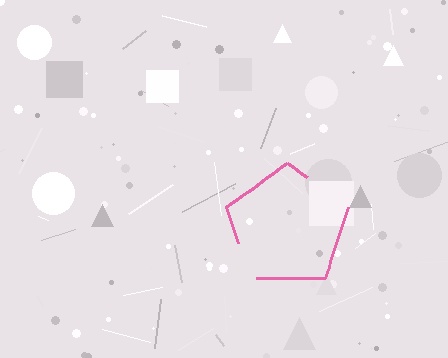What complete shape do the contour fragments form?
The contour fragments form a pentagon.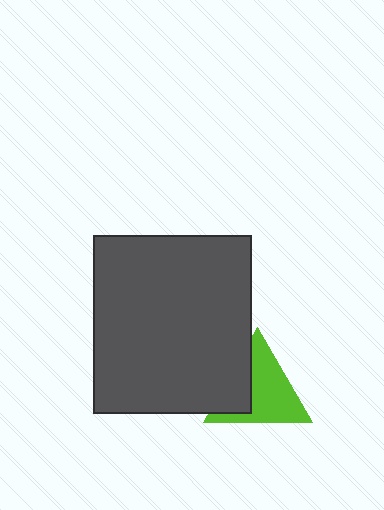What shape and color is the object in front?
The object in front is a dark gray rectangle.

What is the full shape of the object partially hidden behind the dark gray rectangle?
The partially hidden object is a lime triangle.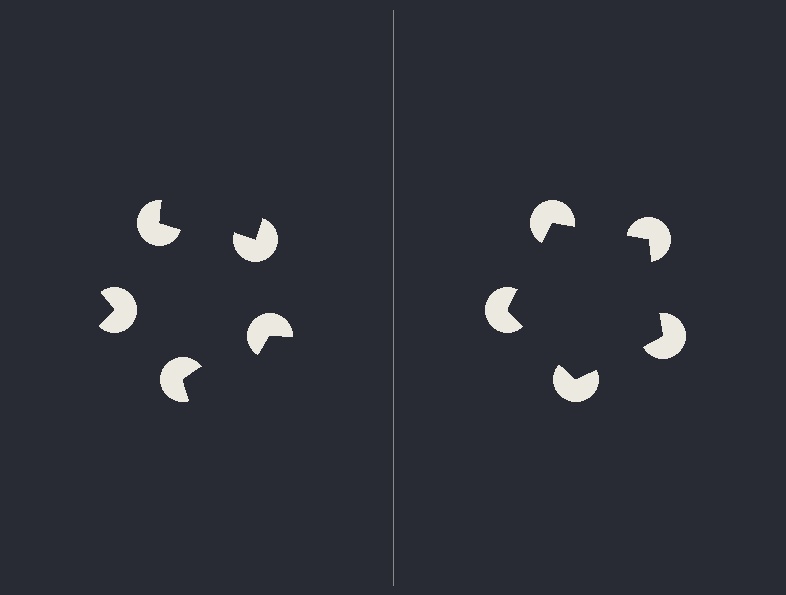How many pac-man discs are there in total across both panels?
10 — 5 on each side.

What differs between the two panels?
The pac-man discs are positioned identically on both sides; only the wedge orientations differ. On the right they align to a pentagon; on the left they are misaligned.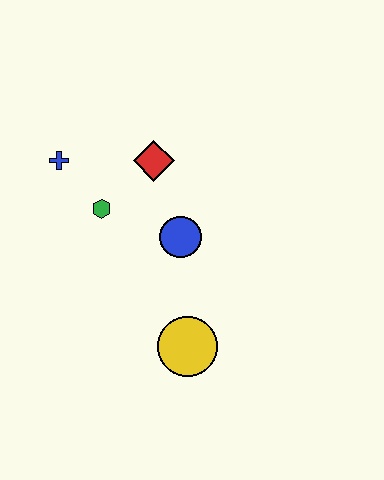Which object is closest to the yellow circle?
The blue circle is closest to the yellow circle.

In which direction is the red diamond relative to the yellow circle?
The red diamond is above the yellow circle.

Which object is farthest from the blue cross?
The yellow circle is farthest from the blue cross.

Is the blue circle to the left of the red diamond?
No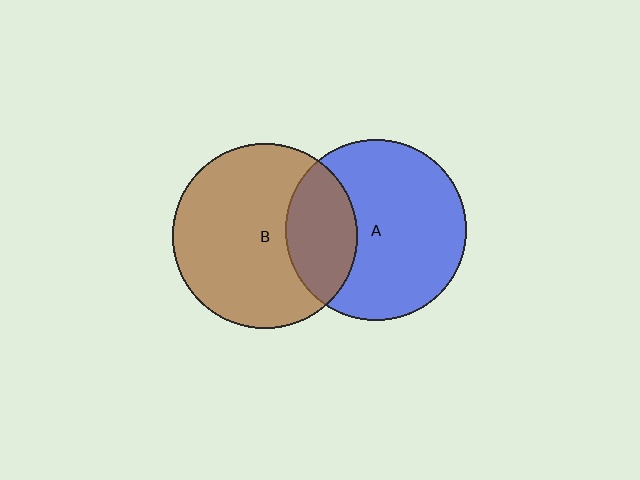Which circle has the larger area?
Circle B (brown).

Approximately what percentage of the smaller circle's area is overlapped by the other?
Approximately 30%.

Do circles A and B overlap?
Yes.